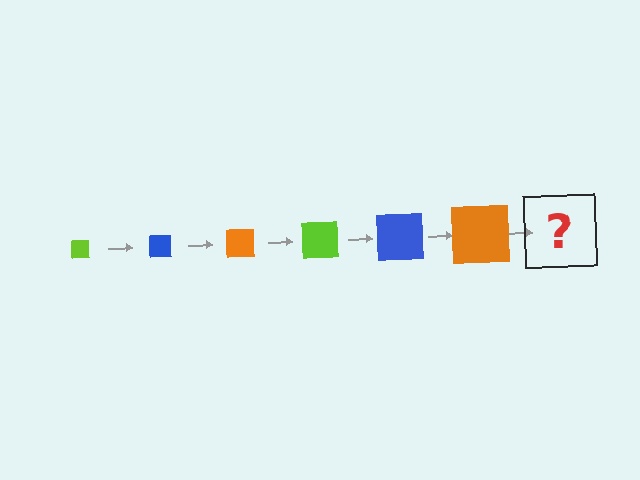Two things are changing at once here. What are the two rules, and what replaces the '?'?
The two rules are that the square grows larger each step and the color cycles through lime, blue, and orange. The '?' should be a lime square, larger than the previous one.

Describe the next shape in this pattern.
It should be a lime square, larger than the previous one.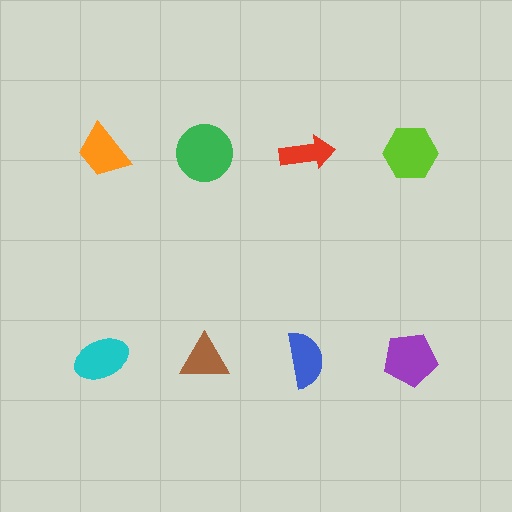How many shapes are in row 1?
4 shapes.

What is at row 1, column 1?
An orange trapezoid.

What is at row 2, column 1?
A cyan ellipse.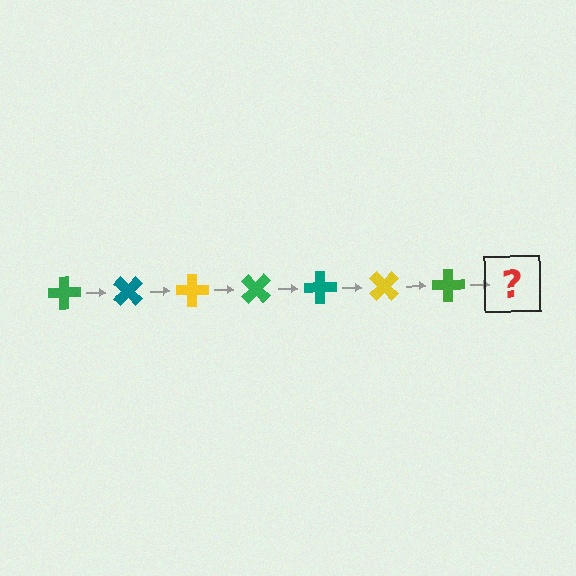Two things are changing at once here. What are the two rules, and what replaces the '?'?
The two rules are that it rotates 45 degrees each step and the color cycles through green, teal, and yellow. The '?' should be a teal cross, rotated 315 degrees from the start.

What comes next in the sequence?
The next element should be a teal cross, rotated 315 degrees from the start.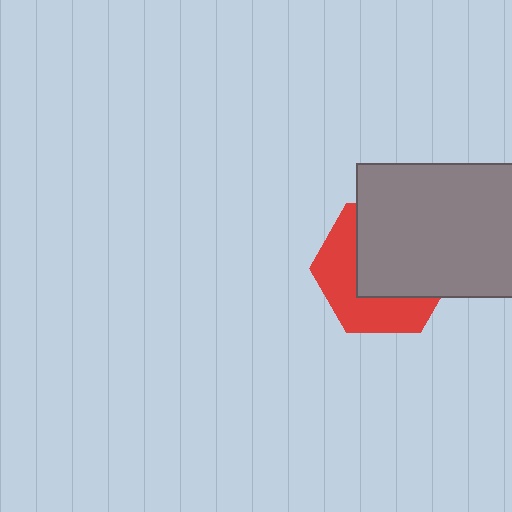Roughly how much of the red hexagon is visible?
A small part of it is visible (roughly 44%).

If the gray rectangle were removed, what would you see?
You would see the complete red hexagon.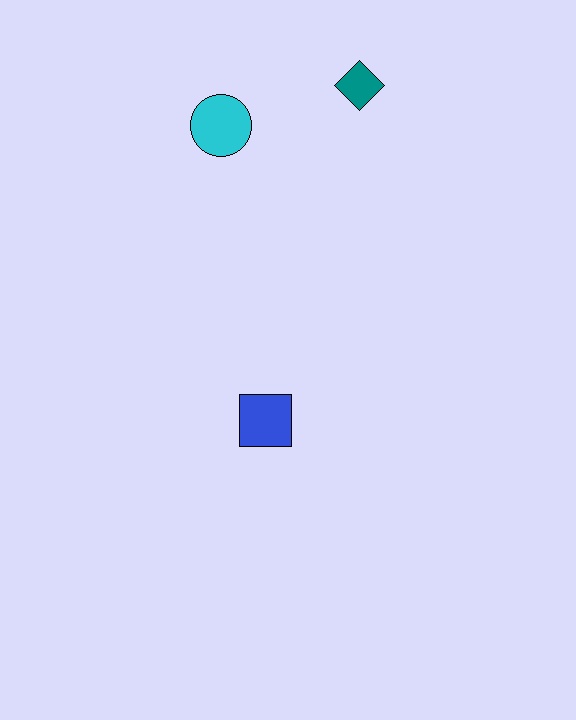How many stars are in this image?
There are no stars.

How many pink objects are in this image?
There are no pink objects.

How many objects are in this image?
There are 3 objects.